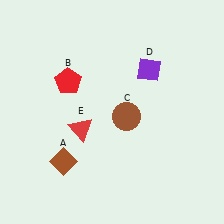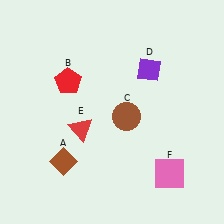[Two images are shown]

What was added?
A pink square (F) was added in Image 2.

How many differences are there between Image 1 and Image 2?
There is 1 difference between the two images.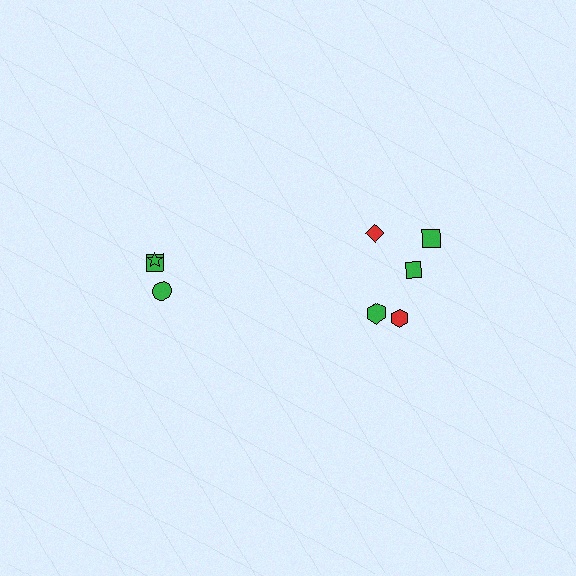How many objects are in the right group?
There are 5 objects.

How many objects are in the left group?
There are 3 objects.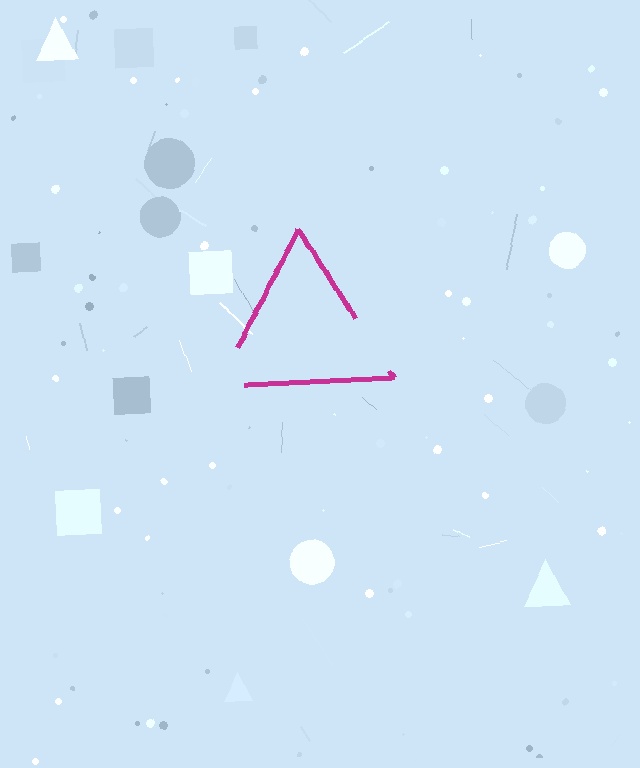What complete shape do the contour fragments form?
The contour fragments form a triangle.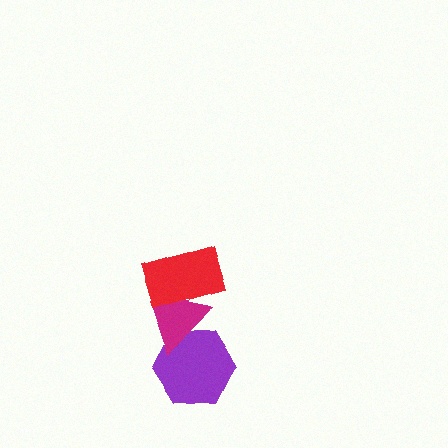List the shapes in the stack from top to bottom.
From top to bottom: the red rectangle, the magenta triangle, the purple hexagon.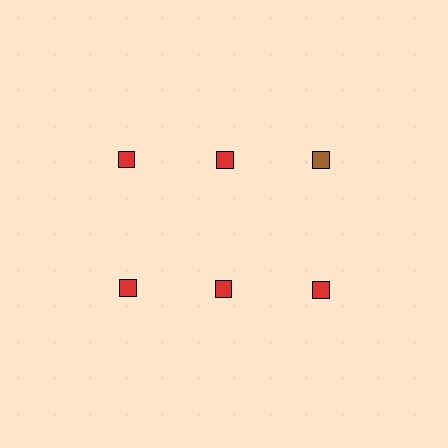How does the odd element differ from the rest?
It has a different color: brown instead of red.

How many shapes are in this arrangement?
There are 6 shapes arranged in a grid pattern.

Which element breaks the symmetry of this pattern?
The brown square in the top row, center column breaks the symmetry. All other shapes are red squares.